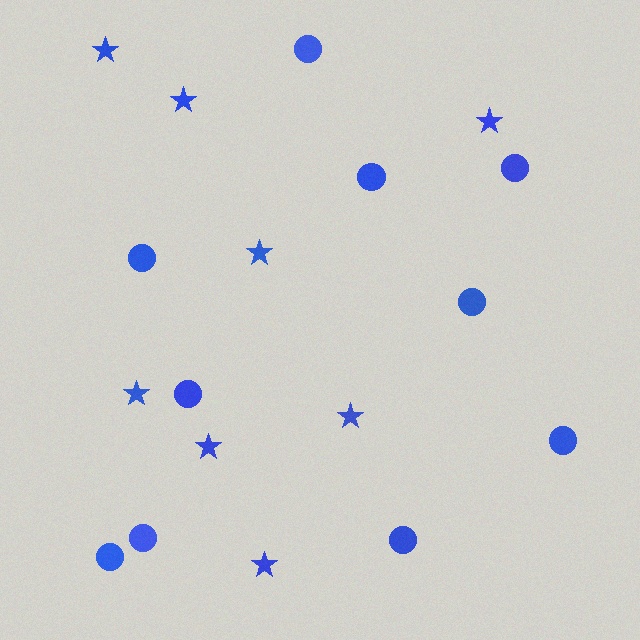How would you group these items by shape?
There are 2 groups: one group of stars (8) and one group of circles (10).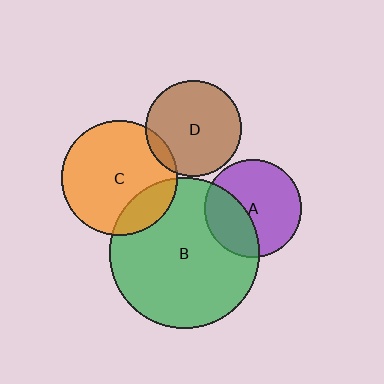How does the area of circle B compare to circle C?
Approximately 1.7 times.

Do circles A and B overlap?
Yes.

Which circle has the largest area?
Circle B (green).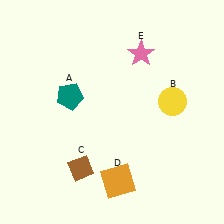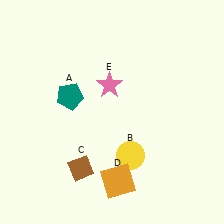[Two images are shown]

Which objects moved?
The objects that moved are: the yellow circle (B), the pink star (E).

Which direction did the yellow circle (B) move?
The yellow circle (B) moved down.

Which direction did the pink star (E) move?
The pink star (E) moved left.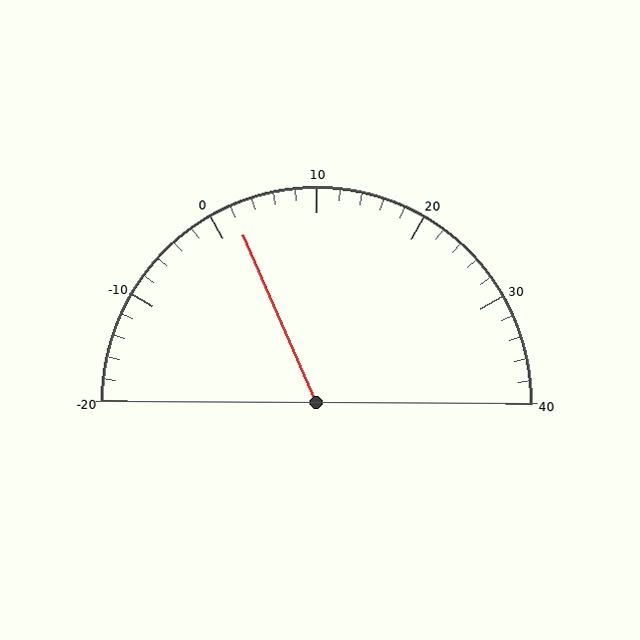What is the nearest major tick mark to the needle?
The nearest major tick mark is 0.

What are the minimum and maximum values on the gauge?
The gauge ranges from -20 to 40.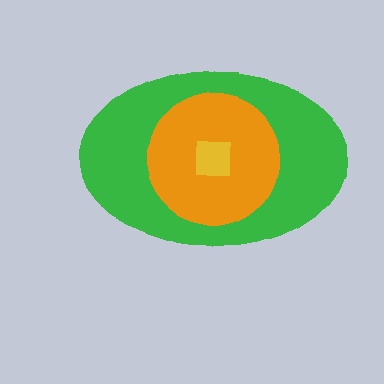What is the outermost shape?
The green ellipse.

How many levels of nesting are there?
3.